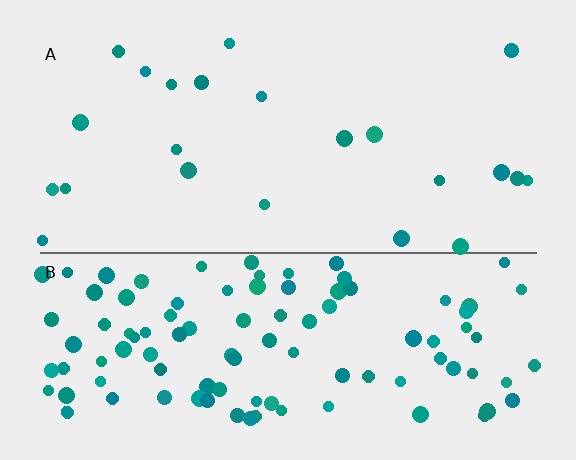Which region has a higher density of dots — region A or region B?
B (the bottom).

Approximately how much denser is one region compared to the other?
Approximately 4.7× — region B over region A.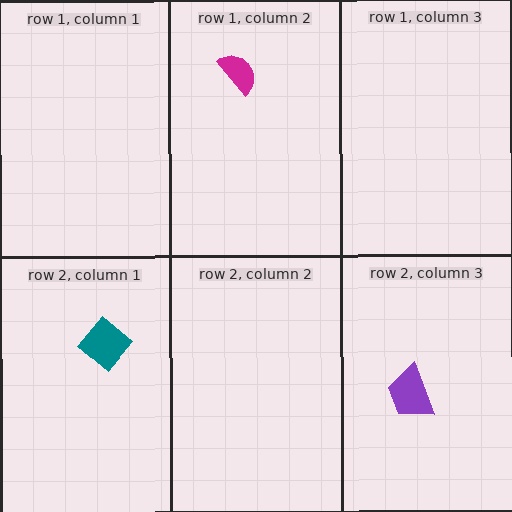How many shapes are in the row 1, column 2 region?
1.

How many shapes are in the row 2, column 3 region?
1.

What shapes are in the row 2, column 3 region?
The purple trapezoid.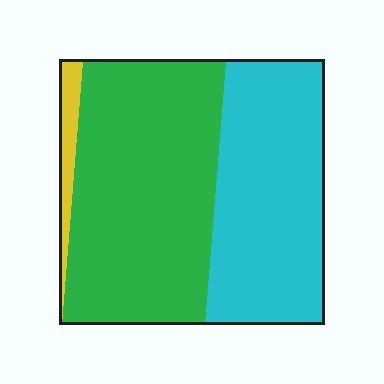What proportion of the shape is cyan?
Cyan takes up about two fifths (2/5) of the shape.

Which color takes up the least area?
Yellow, at roughly 5%.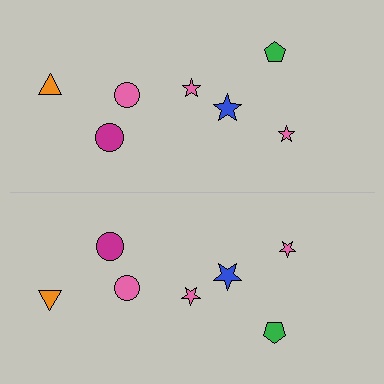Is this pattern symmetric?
Yes, this pattern has bilateral (reflection) symmetry.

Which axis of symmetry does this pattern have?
The pattern has a horizontal axis of symmetry running through the center of the image.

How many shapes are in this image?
There are 14 shapes in this image.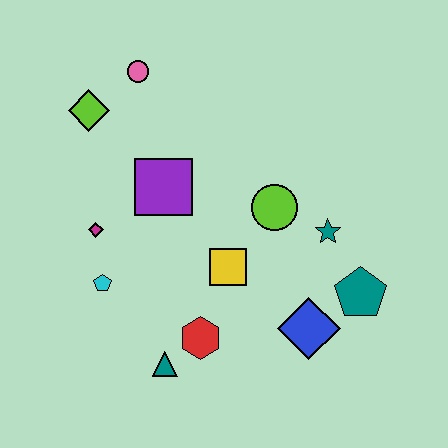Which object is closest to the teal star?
The lime circle is closest to the teal star.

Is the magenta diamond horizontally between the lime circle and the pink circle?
No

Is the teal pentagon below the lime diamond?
Yes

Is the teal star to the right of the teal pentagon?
No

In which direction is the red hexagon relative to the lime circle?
The red hexagon is below the lime circle.